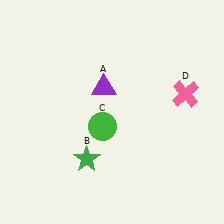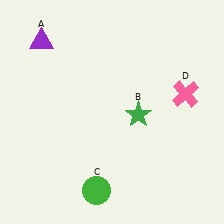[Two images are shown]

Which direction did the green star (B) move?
The green star (B) moved right.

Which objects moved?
The objects that moved are: the purple triangle (A), the green star (B), the green circle (C).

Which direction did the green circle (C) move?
The green circle (C) moved down.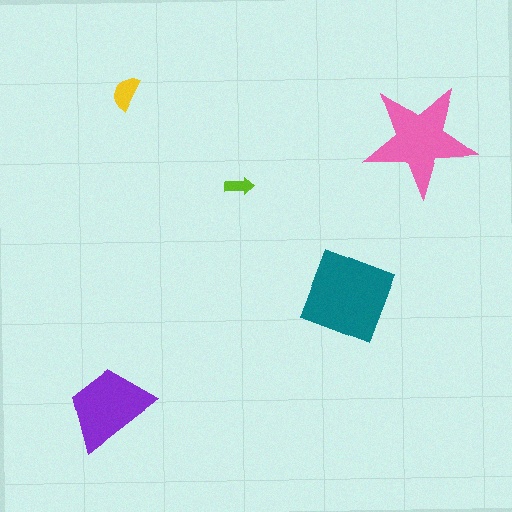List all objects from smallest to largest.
The lime arrow, the yellow semicircle, the purple trapezoid, the pink star, the teal diamond.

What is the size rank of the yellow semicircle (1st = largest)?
4th.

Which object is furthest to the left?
The purple trapezoid is leftmost.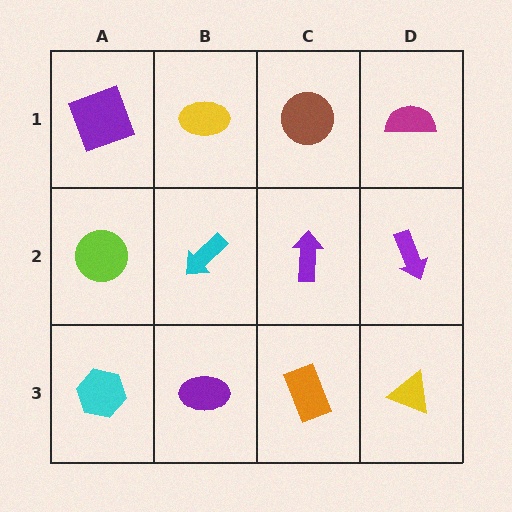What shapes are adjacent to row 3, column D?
A purple arrow (row 2, column D), an orange rectangle (row 3, column C).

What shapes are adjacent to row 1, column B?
A cyan arrow (row 2, column B), a purple square (row 1, column A), a brown circle (row 1, column C).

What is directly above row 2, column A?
A purple square.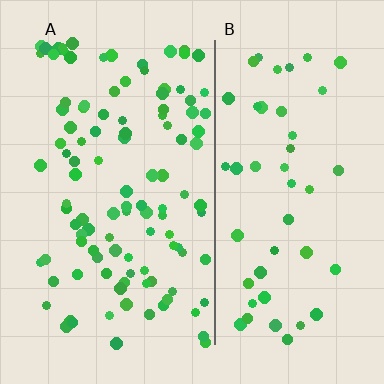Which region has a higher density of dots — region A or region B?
A (the left).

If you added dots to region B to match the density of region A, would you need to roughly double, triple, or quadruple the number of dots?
Approximately double.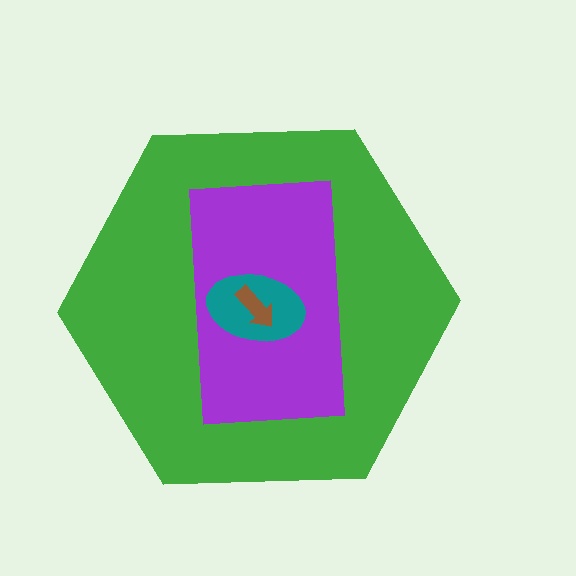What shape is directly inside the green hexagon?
The purple rectangle.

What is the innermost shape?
The brown arrow.